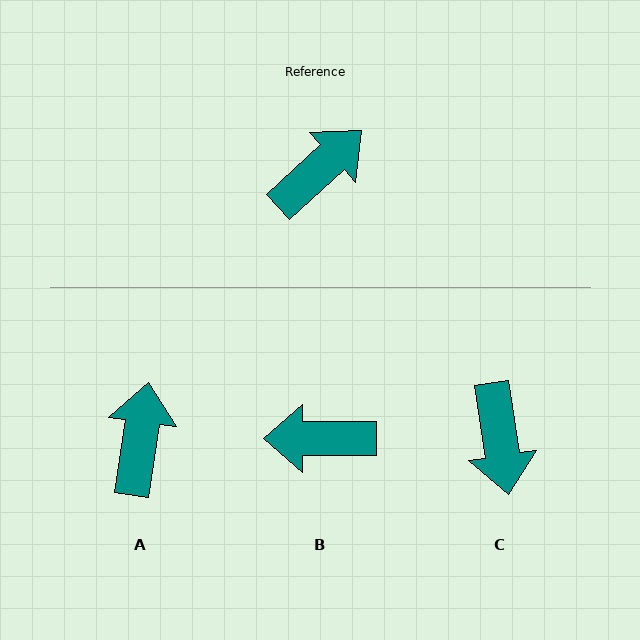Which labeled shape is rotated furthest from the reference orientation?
B, about 137 degrees away.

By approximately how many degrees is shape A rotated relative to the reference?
Approximately 39 degrees counter-clockwise.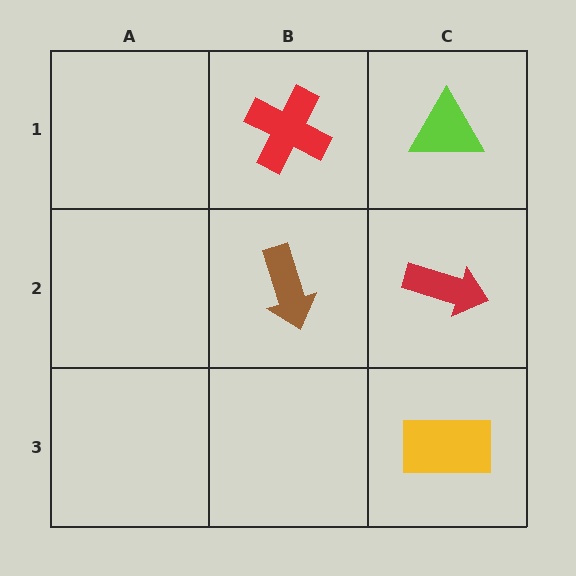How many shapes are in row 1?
2 shapes.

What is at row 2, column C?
A red arrow.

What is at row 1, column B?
A red cross.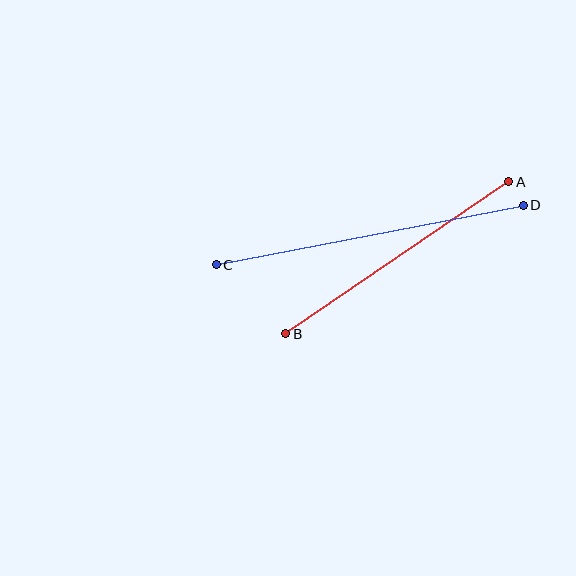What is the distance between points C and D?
The distance is approximately 313 pixels.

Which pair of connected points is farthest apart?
Points C and D are farthest apart.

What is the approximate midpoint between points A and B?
The midpoint is at approximately (397, 258) pixels.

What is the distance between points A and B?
The distance is approximately 270 pixels.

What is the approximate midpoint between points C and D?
The midpoint is at approximately (370, 235) pixels.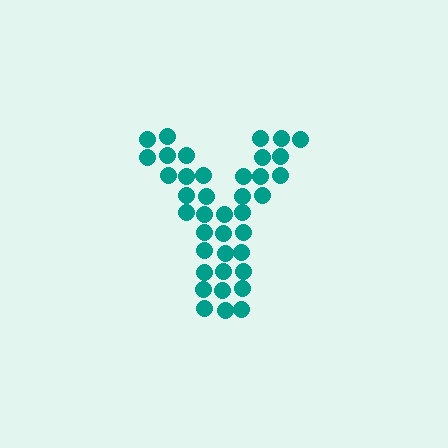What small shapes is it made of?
It is made of small circles.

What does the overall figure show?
The overall figure shows the letter Y.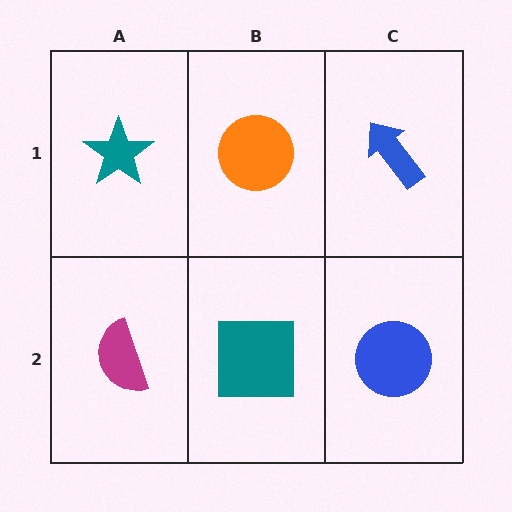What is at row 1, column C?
A blue arrow.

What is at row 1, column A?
A teal star.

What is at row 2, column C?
A blue circle.